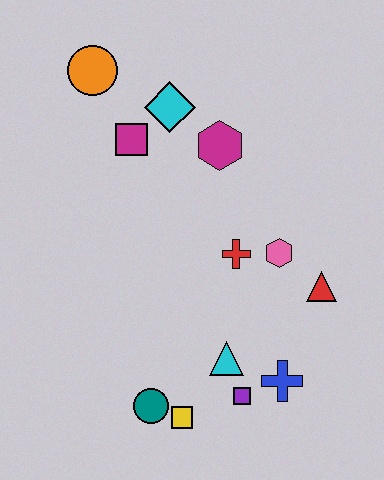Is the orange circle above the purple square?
Yes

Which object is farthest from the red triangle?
The orange circle is farthest from the red triangle.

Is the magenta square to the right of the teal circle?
No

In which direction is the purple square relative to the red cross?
The purple square is below the red cross.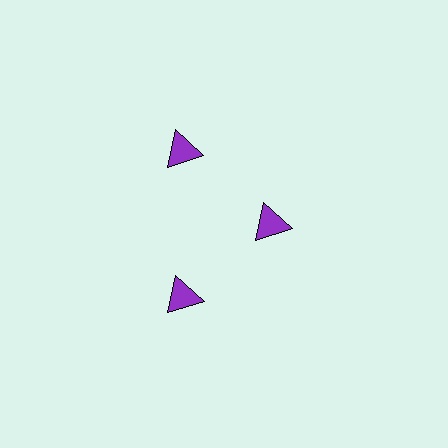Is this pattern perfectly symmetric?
No. The 3 purple triangles are arranged in a ring, but one element near the 3 o'clock position is pulled inward toward the center, breaking the 3-fold rotational symmetry.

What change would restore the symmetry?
The symmetry would be restored by moving it outward, back onto the ring so that all 3 triangles sit at equal angles and equal distance from the center.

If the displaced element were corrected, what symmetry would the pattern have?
It would have 3-fold rotational symmetry — the pattern would map onto itself every 120 degrees.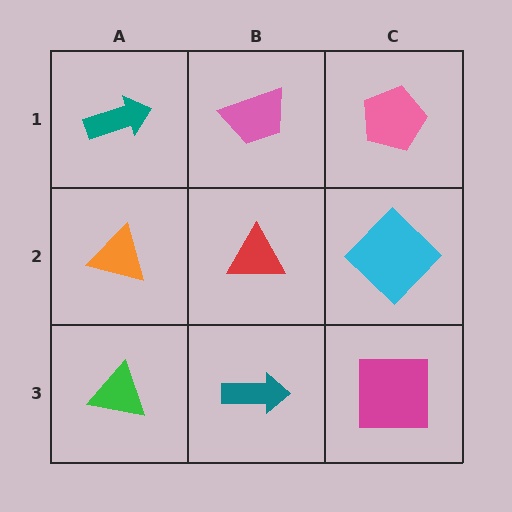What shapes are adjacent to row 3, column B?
A red triangle (row 2, column B), a green triangle (row 3, column A), a magenta square (row 3, column C).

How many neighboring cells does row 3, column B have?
3.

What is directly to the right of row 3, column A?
A teal arrow.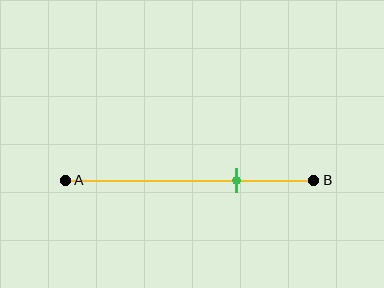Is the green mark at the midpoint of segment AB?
No, the mark is at about 70% from A, not at the 50% midpoint.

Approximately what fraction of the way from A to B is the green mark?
The green mark is approximately 70% of the way from A to B.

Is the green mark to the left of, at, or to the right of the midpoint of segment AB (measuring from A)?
The green mark is to the right of the midpoint of segment AB.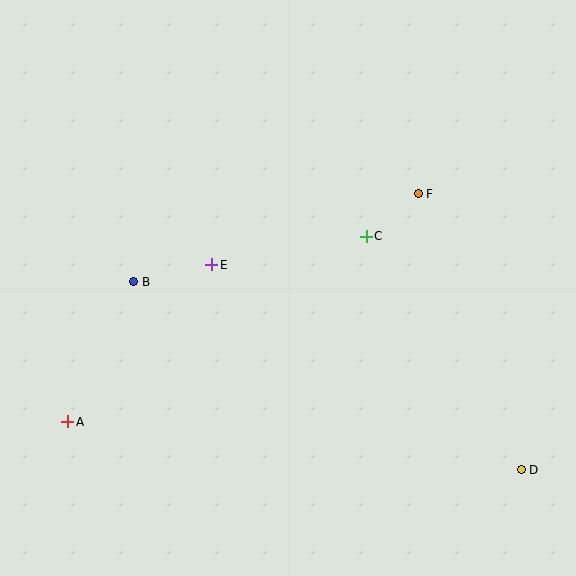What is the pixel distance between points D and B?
The distance between D and B is 431 pixels.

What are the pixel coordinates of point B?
Point B is at (134, 282).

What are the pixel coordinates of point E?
Point E is at (212, 265).